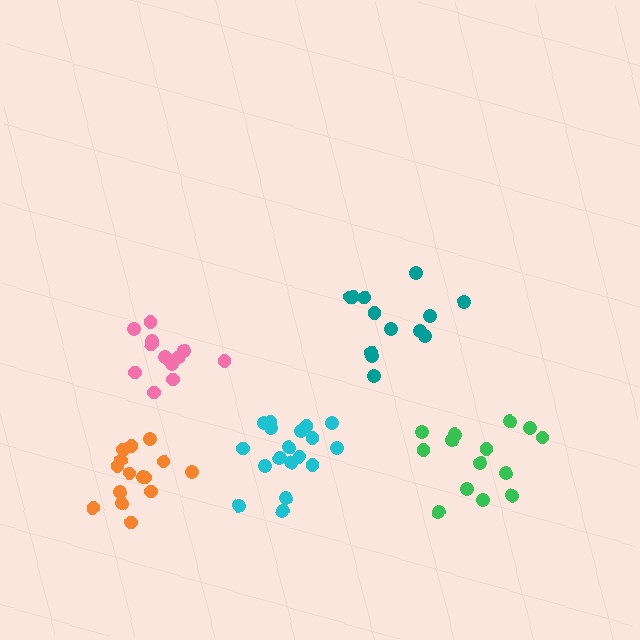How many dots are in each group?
Group 1: 14 dots, Group 2: 13 dots, Group 3: 13 dots, Group 4: 15 dots, Group 5: 18 dots (73 total).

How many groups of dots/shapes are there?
There are 5 groups.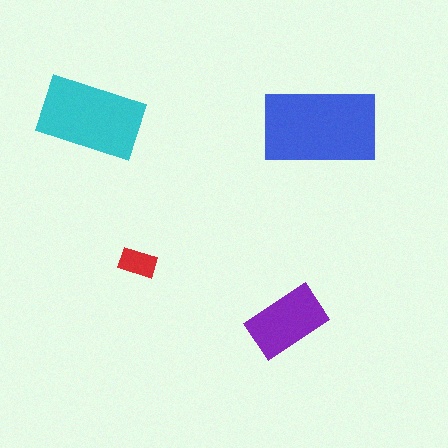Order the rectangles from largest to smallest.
the blue one, the cyan one, the purple one, the red one.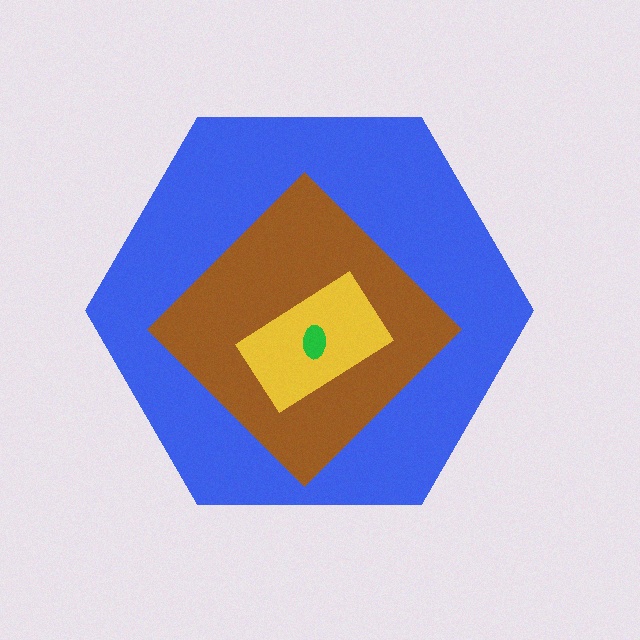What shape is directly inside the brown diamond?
The yellow rectangle.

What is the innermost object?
The green ellipse.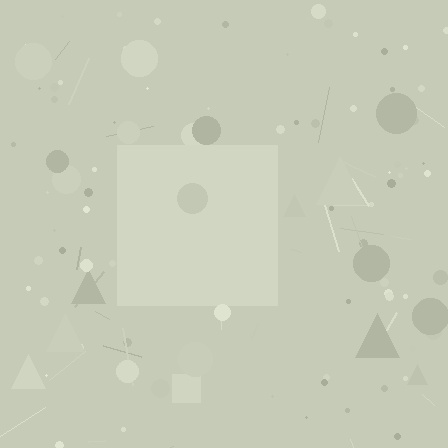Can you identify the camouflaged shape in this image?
The camouflaged shape is a square.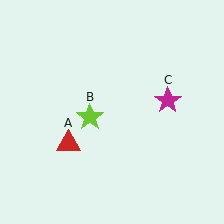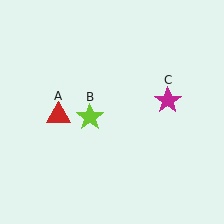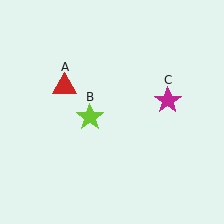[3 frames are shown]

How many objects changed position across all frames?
1 object changed position: red triangle (object A).